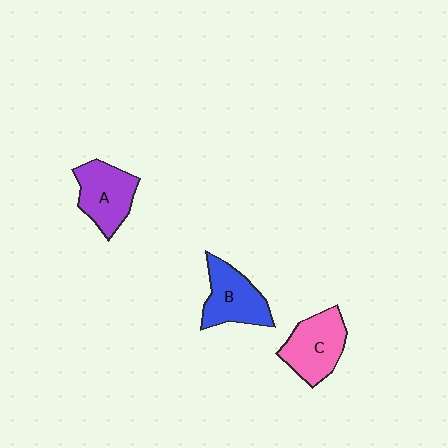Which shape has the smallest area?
Shape A (purple).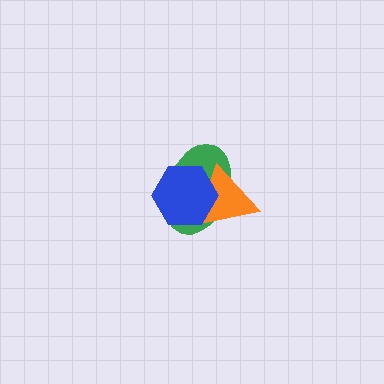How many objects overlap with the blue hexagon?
2 objects overlap with the blue hexagon.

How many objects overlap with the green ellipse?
2 objects overlap with the green ellipse.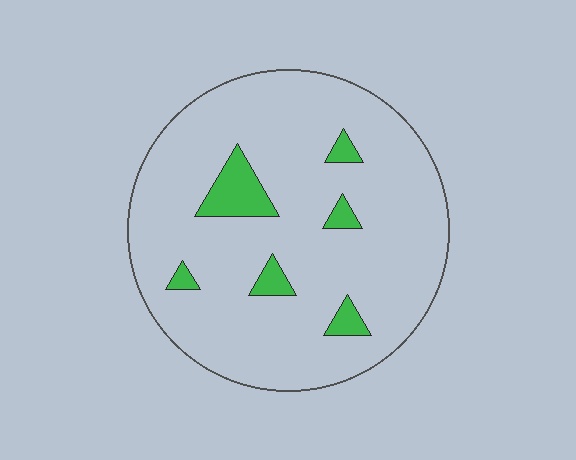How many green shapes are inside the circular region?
6.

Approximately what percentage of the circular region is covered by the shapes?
Approximately 10%.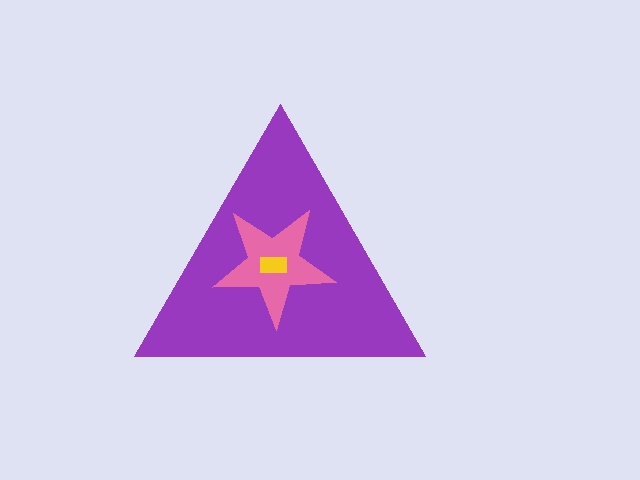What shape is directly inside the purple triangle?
The pink star.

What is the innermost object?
The yellow rectangle.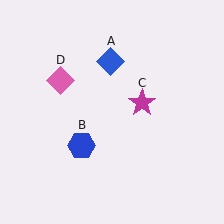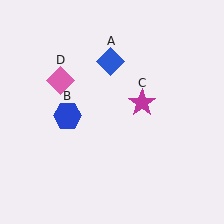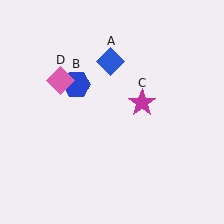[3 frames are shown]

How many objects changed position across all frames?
1 object changed position: blue hexagon (object B).